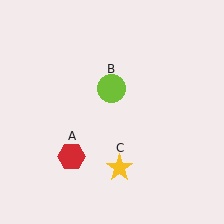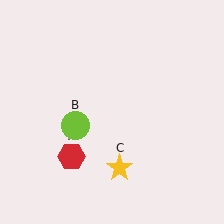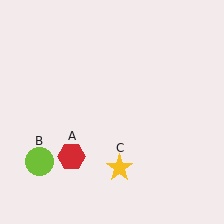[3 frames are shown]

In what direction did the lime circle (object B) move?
The lime circle (object B) moved down and to the left.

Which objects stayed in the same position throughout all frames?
Red hexagon (object A) and yellow star (object C) remained stationary.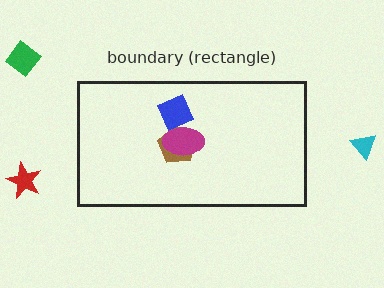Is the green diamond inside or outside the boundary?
Outside.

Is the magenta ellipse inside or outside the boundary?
Inside.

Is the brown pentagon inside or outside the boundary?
Inside.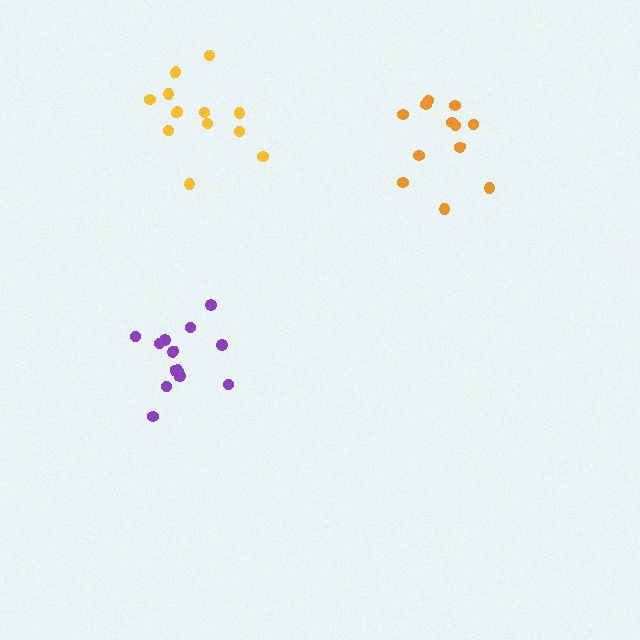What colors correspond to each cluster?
The clusters are colored: purple, yellow, orange.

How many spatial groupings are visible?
There are 3 spatial groupings.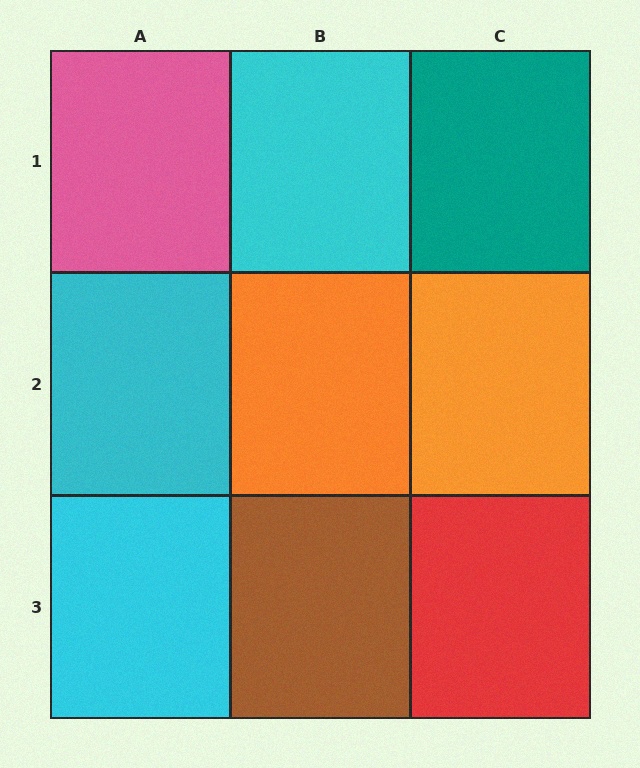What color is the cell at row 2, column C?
Orange.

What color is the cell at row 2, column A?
Cyan.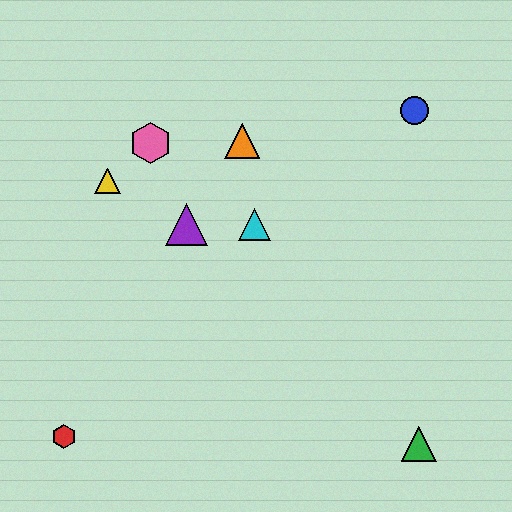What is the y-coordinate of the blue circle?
The blue circle is at y≈111.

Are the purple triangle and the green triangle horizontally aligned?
No, the purple triangle is at y≈224 and the green triangle is at y≈444.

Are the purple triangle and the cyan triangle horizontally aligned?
Yes, both are at y≈224.